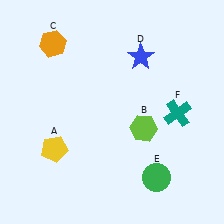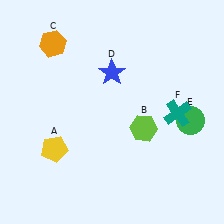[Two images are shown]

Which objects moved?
The objects that moved are: the blue star (D), the green circle (E).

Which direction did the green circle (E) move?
The green circle (E) moved up.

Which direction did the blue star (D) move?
The blue star (D) moved left.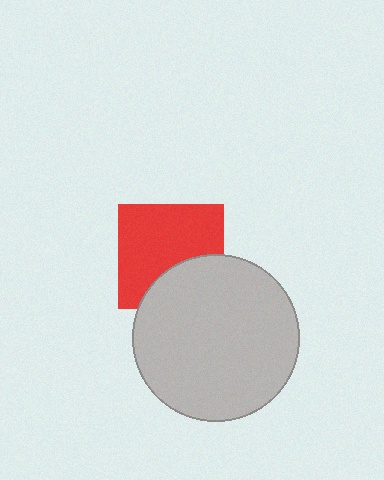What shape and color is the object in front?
The object in front is a light gray circle.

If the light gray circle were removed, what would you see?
You would see the complete red square.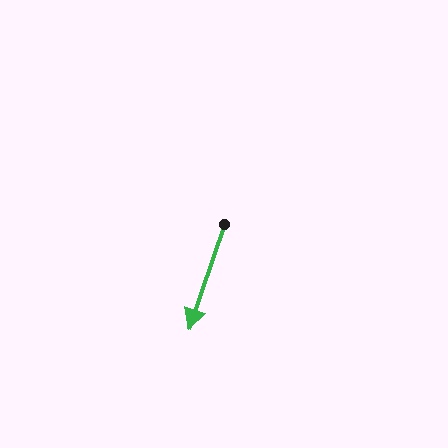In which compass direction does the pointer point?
South.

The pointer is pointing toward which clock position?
Roughly 7 o'clock.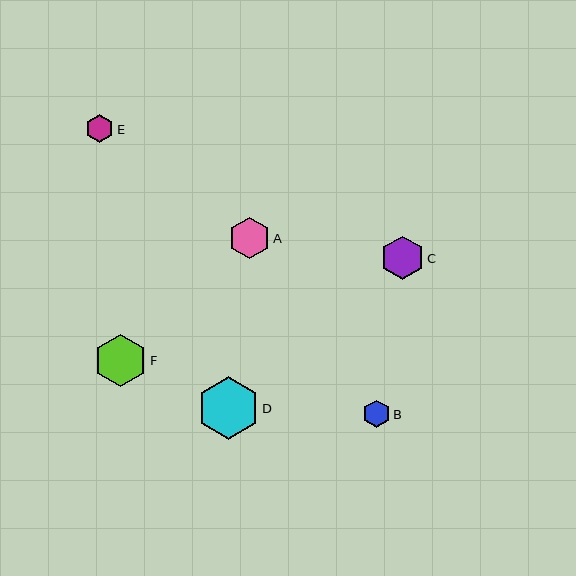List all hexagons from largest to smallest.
From largest to smallest: D, F, C, A, E, B.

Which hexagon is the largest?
Hexagon D is the largest with a size of approximately 62 pixels.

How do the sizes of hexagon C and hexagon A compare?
Hexagon C and hexagon A are approximately the same size.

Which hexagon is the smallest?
Hexagon B is the smallest with a size of approximately 27 pixels.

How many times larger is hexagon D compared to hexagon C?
Hexagon D is approximately 1.4 times the size of hexagon C.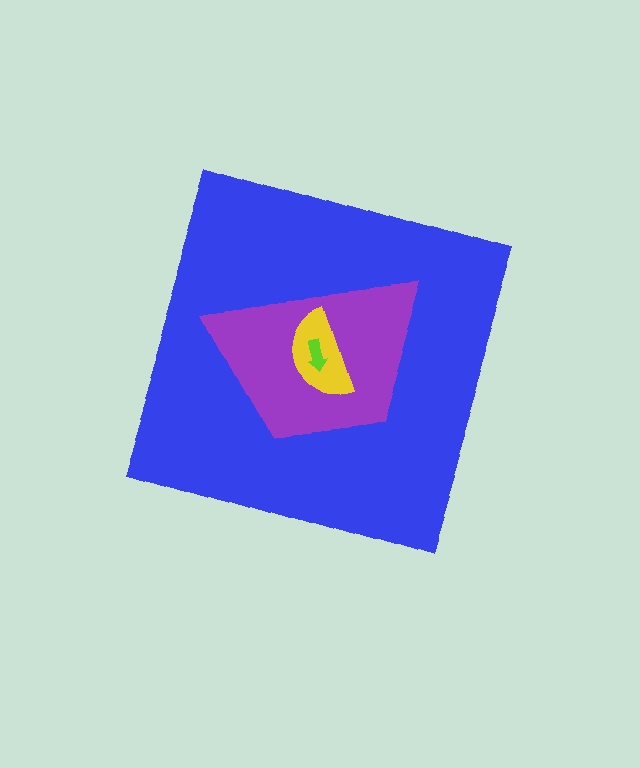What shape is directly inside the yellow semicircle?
The lime arrow.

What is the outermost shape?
The blue diamond.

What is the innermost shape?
The lime arrow.